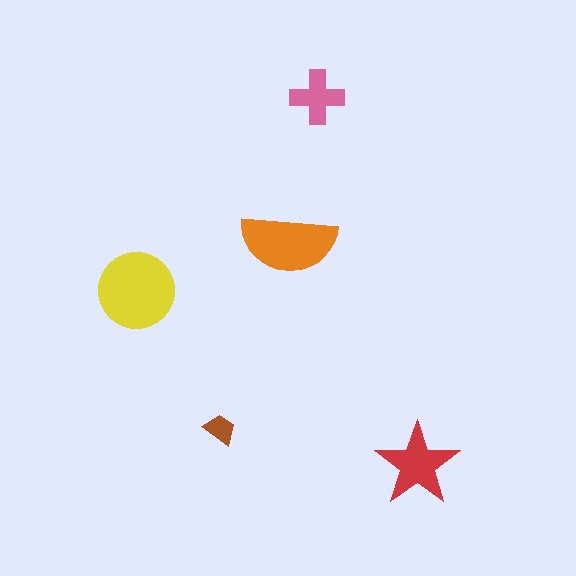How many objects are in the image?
There are 5 objects in the image.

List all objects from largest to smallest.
The yellow circle, the orange semicircle, the red star, the pink cross, the brown trapezoid.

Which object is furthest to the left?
The yellow circle is leftmost.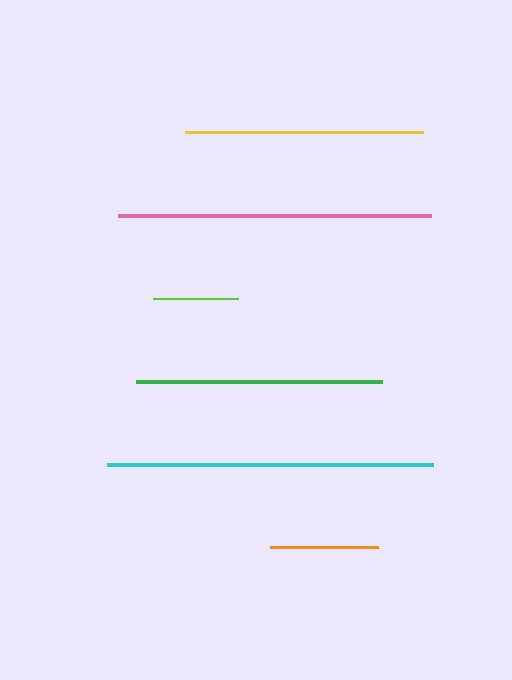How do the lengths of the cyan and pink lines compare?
The cyan and pink lines are approximately the same length.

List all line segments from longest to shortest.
From longest to shortest: cyan, pink, green, yellow, orange, lime.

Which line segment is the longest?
The cyan line is the longest at approximately 326 pixels.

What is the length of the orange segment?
The orange segment is approximately 108 pixels long.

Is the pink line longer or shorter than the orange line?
The pink line is longer than the orange line.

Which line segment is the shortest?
The lime line is the shortest at approximately 85 pixels.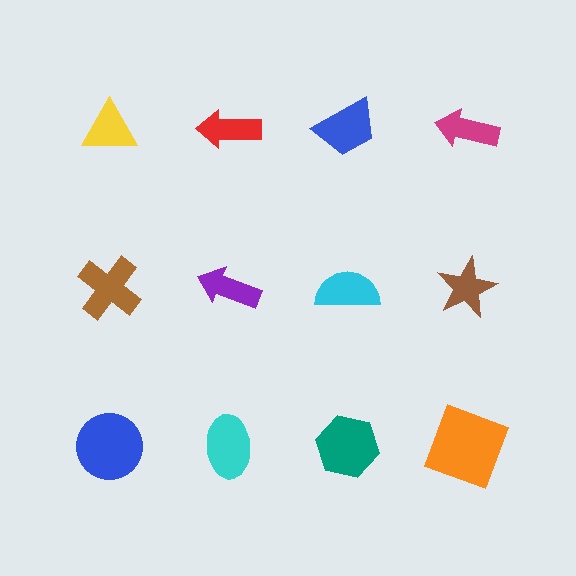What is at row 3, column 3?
A teal hexagon.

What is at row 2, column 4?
A brown star.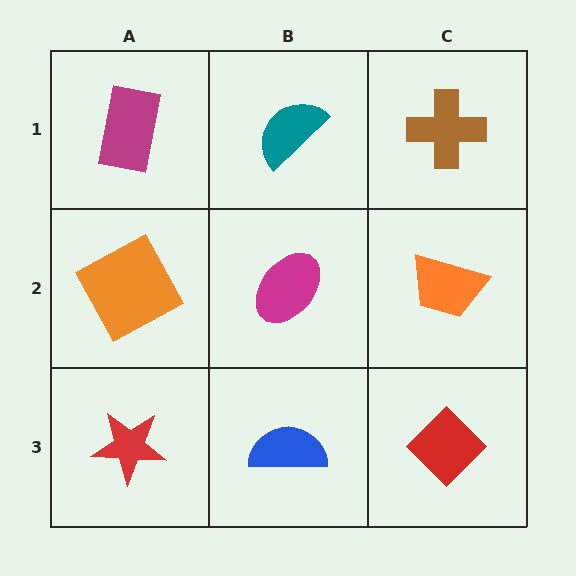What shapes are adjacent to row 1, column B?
A magenta ellipse (row 2, column B), a magenta rectangle (row 1, column A), a brown cross (row 1, column C).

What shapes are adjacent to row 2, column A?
A magenta rectangle (row 1, column A), a red star (row 3, column A), a magenta ellipse (row 2, column B).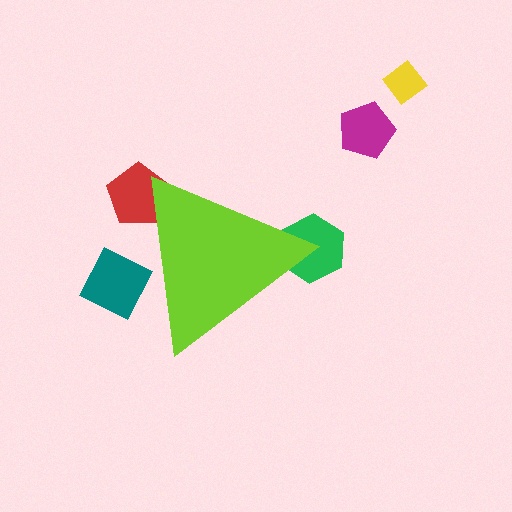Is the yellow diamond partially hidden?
No, the yellow diamond is fully visible.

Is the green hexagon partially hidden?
Yes, the green hexagon is partially hidden behind the lime triangle.